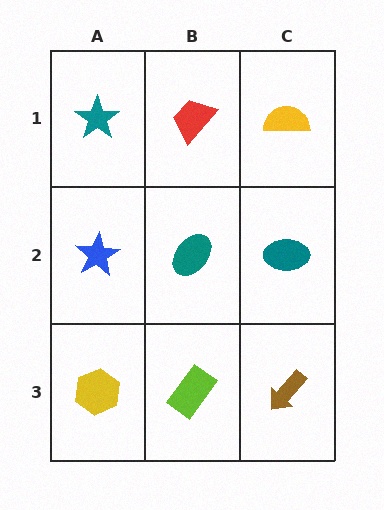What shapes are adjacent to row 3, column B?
A teal ellipse (row 2, column B), a yellow hexagon (row 3, column A), a brown arrow (row 3, column C).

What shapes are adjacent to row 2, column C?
A yellow semicircle (row 1, column C), a brown arrow (row 3, column C), a teal ellipse (row 2, column B).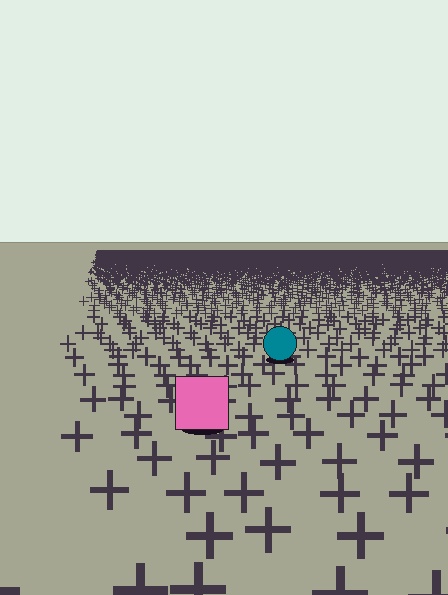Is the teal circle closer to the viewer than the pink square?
No. The pink square is closer — you can tell from the texture gradient: the ground texture is coarser near it.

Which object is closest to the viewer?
The pink square is closest. The texture marks near it are larger and more spread out.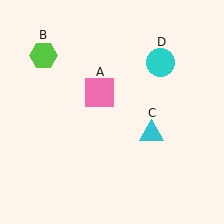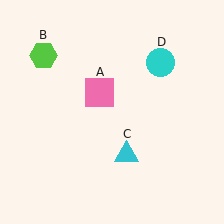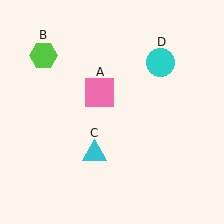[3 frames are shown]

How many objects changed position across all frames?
1 object changed position: cyan triangle (object C).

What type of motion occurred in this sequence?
The cyan triangle (object C) rotated clockwise around the center of the scene.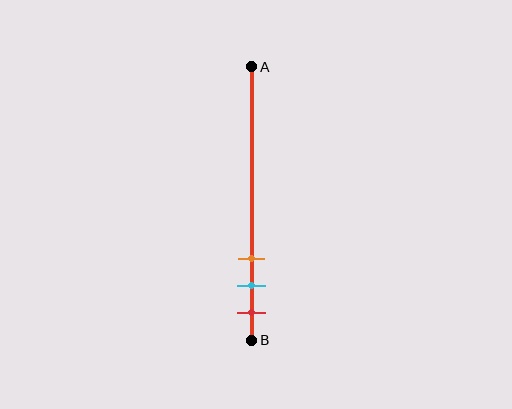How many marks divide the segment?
There are 3 marks dividing the segment.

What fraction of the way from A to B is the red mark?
The red mark is approximately 90% (0.9) of the way from A to B.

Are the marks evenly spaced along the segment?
Yes, the marks are approximately evenly spaced.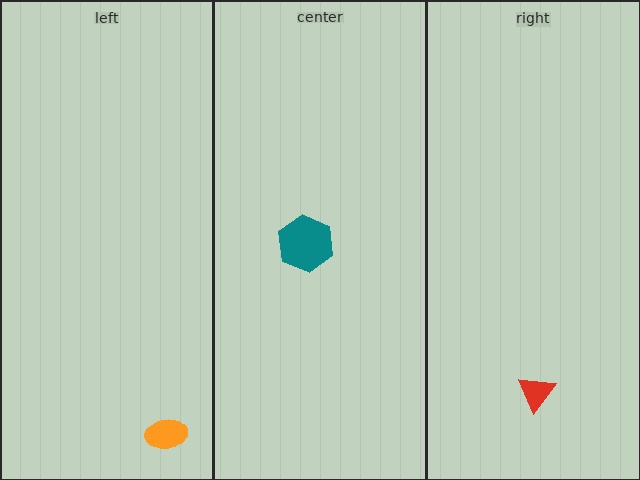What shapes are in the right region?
The red triangle.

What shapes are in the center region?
The teal hexagon.